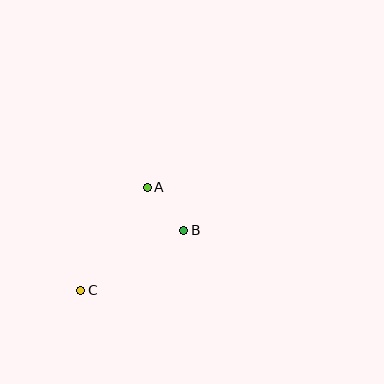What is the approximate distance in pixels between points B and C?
The distance between B and C is approximately 119 pixels.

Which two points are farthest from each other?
Points A and C are farthest from each other.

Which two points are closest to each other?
Points A and B are closest to each other.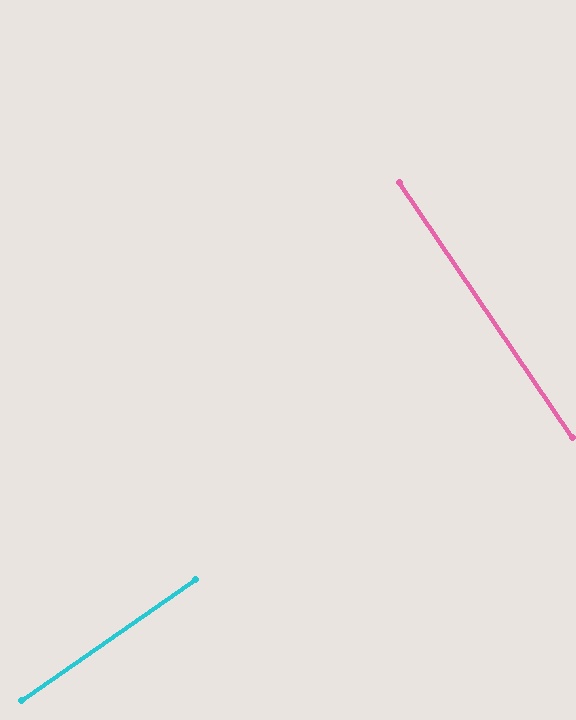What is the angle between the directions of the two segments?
Approximately 89 degrees.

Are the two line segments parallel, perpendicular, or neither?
Perpendicular — they meet at approximately 89°.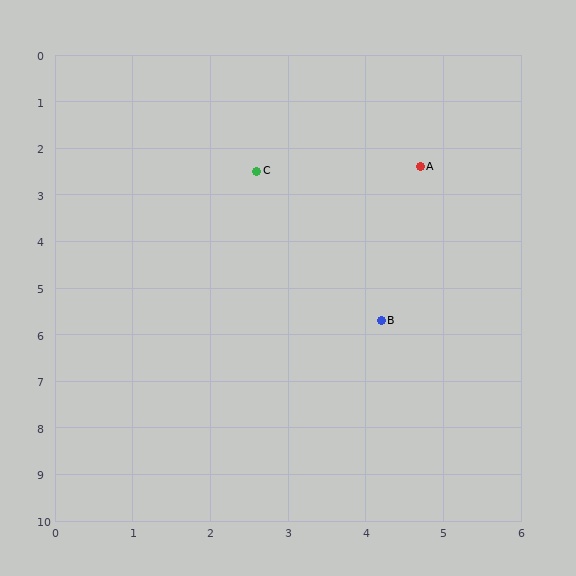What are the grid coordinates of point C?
Point C is at approximately (2.6, 2.5).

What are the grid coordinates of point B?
Point B is at approximately (4.2, 5.7).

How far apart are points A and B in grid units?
Points A and B are about 3.3 grid units apart.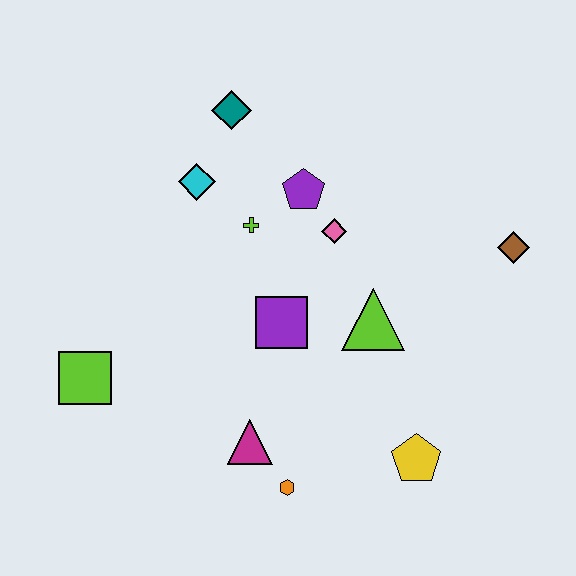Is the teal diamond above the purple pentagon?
Yes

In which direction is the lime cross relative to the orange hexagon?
The lime cross is above the orange hexagon.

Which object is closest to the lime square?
The magenta triangle is closest to the lime square.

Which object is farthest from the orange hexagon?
The teal diamond is farthest from the orange hexagon.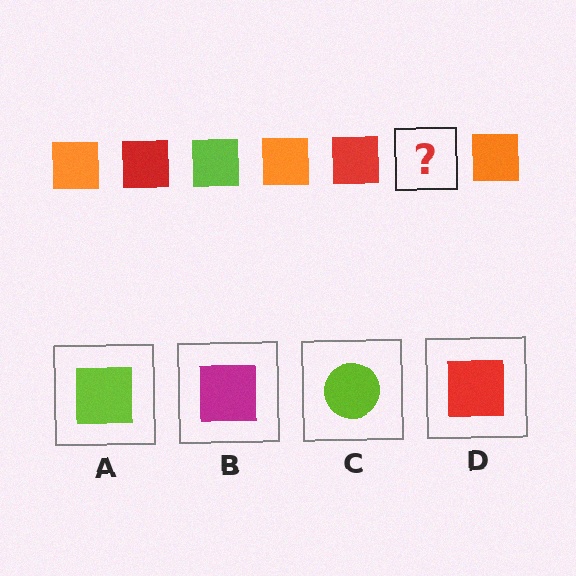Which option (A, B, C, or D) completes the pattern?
A.